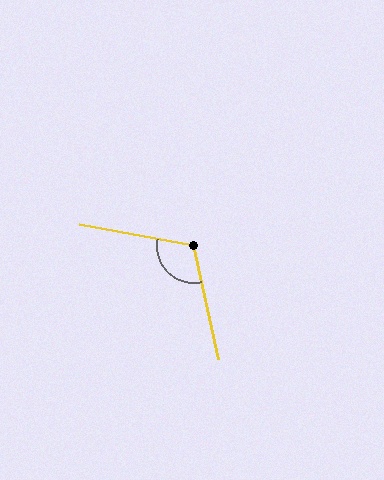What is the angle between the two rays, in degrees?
Approximately 113 degrees.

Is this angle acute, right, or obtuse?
It is obtuse.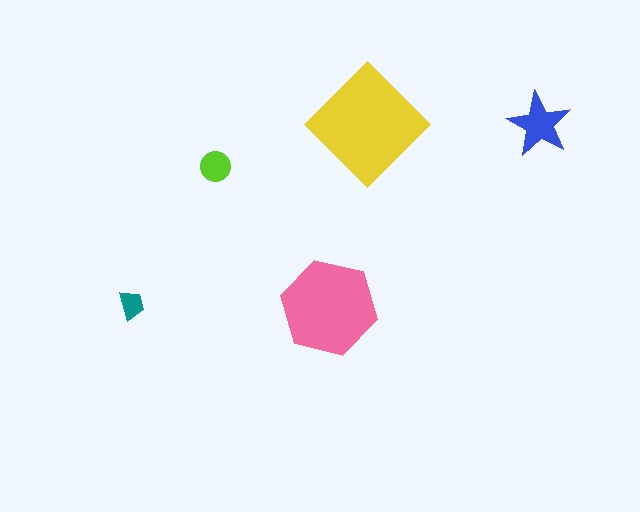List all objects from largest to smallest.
The yellow diamond, the pink hexagon, the blue star, the lime circle, the teal trapezoid.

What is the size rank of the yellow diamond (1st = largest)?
1st.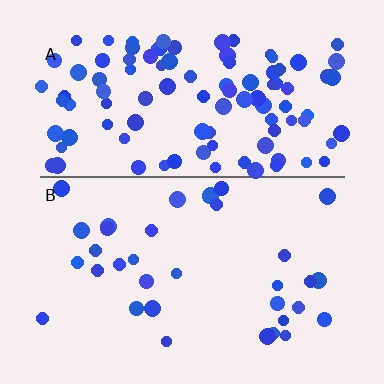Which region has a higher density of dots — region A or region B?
A (the top).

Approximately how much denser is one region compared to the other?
Approximately 3.0× — region A over region B.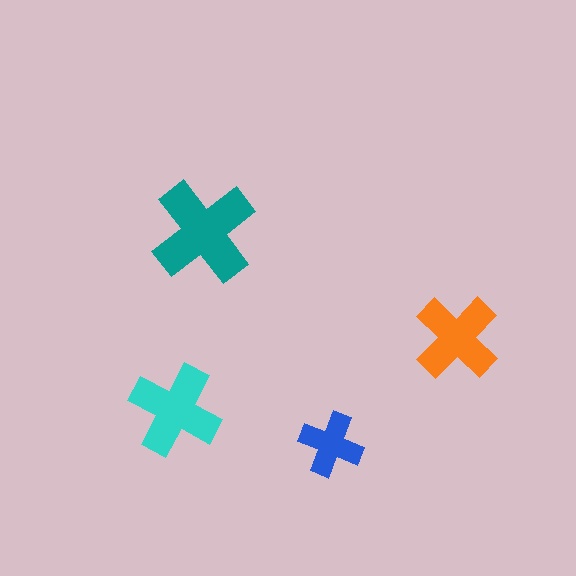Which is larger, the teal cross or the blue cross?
The teal one.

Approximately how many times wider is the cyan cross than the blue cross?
About 1.5 times wider.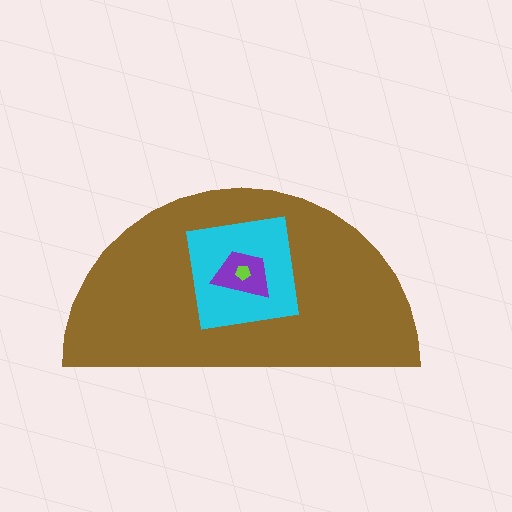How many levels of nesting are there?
4.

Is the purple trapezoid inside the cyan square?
Yes.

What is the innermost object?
The lime pentagon.